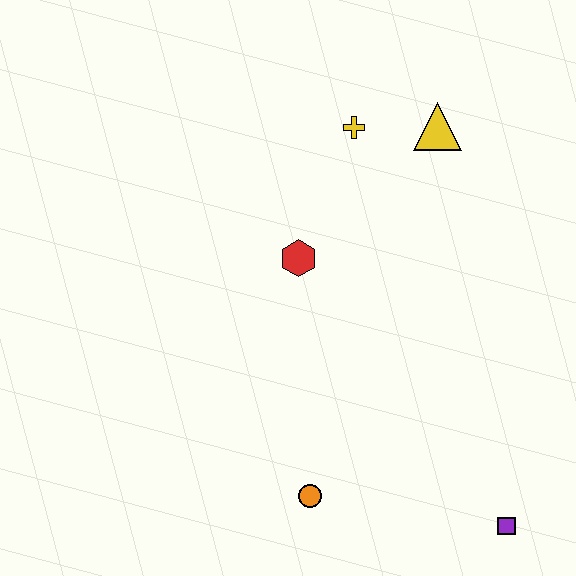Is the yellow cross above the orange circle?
Yes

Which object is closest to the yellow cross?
The yellow triangle is closest to the yellow cross.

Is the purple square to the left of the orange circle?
No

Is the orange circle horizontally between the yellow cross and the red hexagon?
Yes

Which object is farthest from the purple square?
The yellow cross is farthest from the purple square.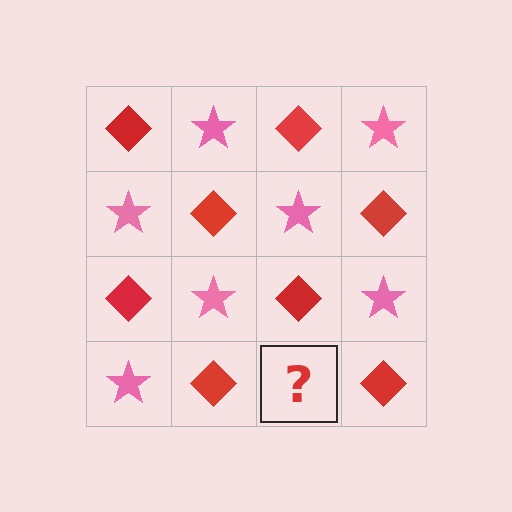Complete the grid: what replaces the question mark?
The question mark should be replaced with a pink star.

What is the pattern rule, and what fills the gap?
The rule is that it alternates red diamond and pink star in a checkerboard pattern. The gap should be filled with a pink star.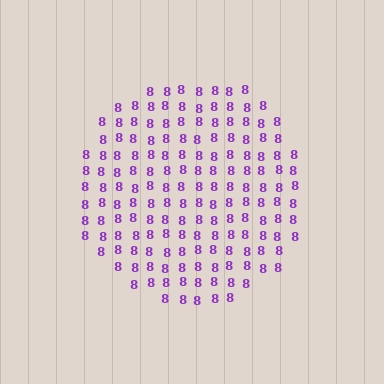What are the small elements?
The small elements are digit 8's.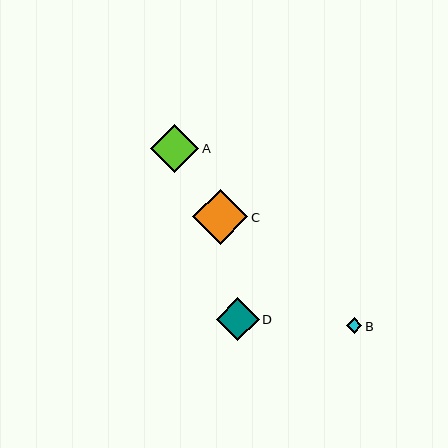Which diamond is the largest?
Diamond C is the largest with a size of approximately 55 pixels.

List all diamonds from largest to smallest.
From largest to smallest: C, A, D, B.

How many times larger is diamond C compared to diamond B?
Diamond C is approximately 3.6 times the size of diamond B.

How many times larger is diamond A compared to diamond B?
Diamond A is approximately 3.1 times the size of diamond B.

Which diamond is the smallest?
Diamond B is the smallest with a size of approximately 15 pixels.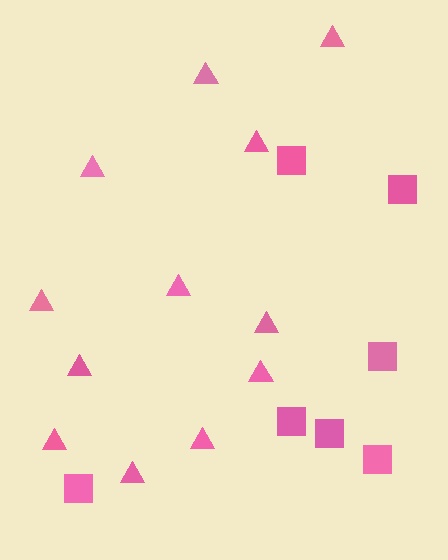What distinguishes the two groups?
There are 2 groups: one group of triangles (12) and one group of squares (7).